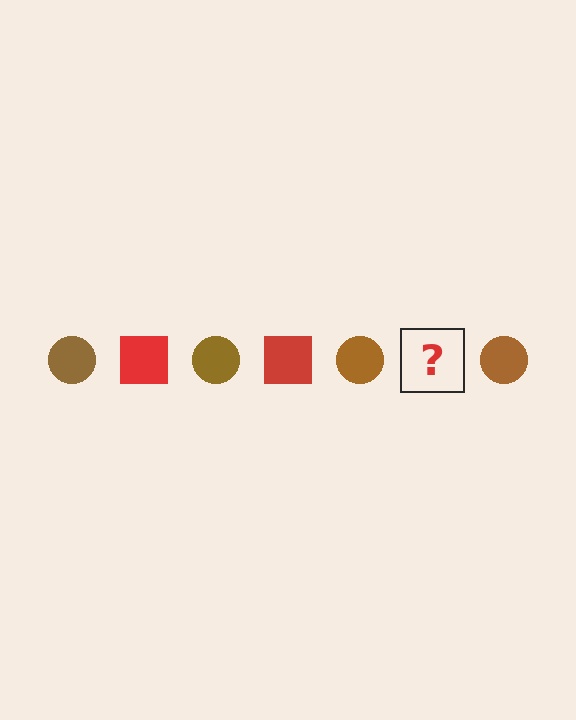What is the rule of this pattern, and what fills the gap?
The rule is that the pattern alternates between brown circle and red square. The gap should be filled with a red square.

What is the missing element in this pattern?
The missing element is a red square.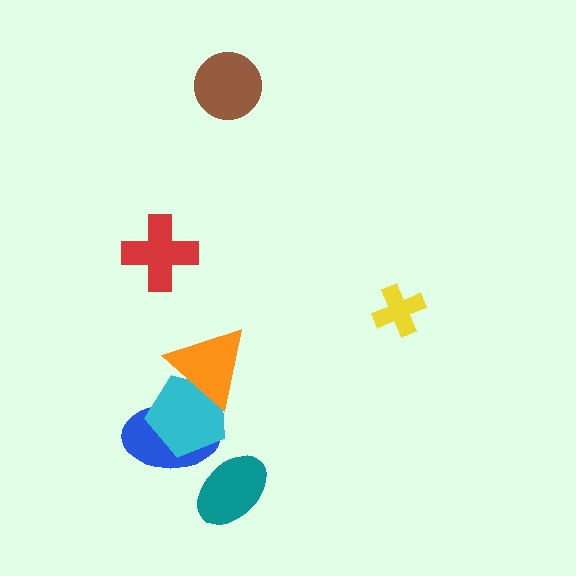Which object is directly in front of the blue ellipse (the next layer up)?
The cyan pentagon is directly in front of the blue ellipse.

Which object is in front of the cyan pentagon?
The orange triangle is in front of the cyan pentagon.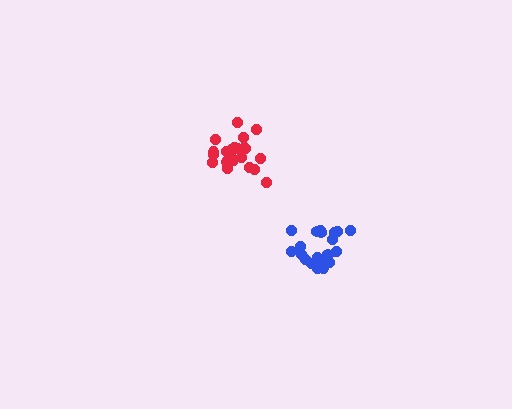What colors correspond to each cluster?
The clusters are colored: red, blue.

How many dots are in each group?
Group 1: 21 dots, Group 2: 20 dots (41 total).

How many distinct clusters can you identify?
There are 2 distinct clusters.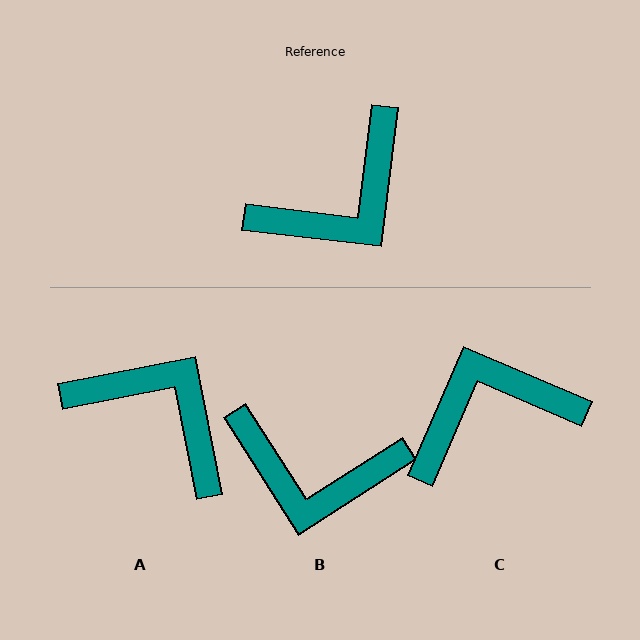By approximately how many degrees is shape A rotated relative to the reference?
Approximately 108 degrees counter-clockwise.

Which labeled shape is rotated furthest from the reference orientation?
C, about 164 degrees away.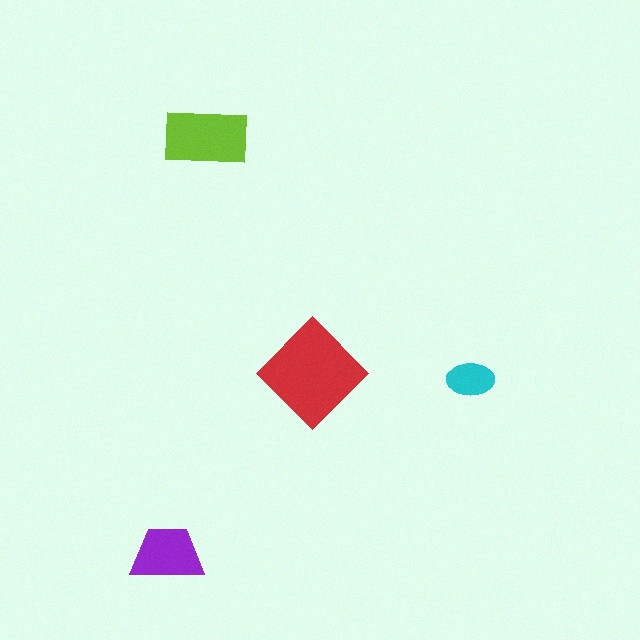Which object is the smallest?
The cyan ellipse.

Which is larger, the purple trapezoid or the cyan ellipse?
The purple trapezoid.